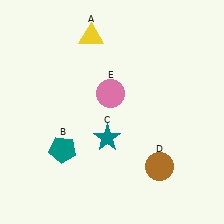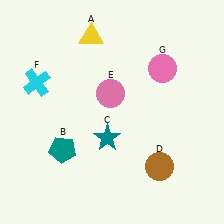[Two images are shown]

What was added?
A cyan cross (F), a pink circle (G) were added in Image 2.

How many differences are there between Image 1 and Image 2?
There are 2 differences between the two images.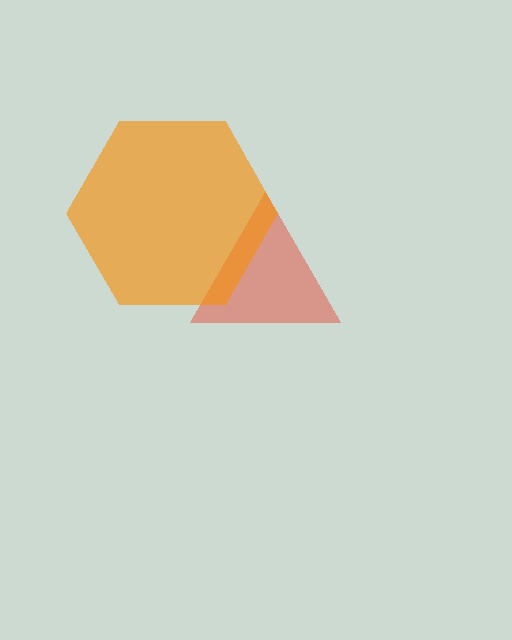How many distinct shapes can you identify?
There are 2 distinct shapes: a red triangle, an orange hexagon.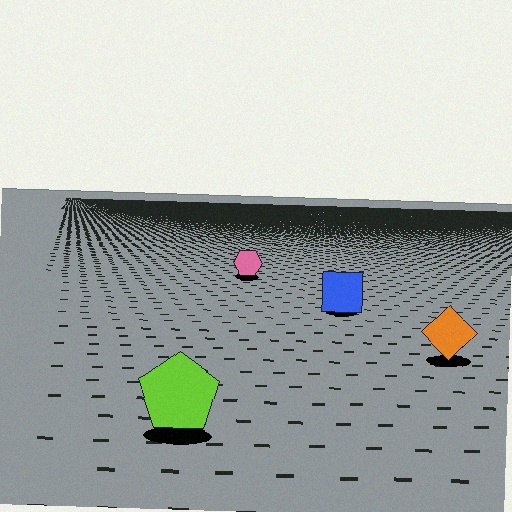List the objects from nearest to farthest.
From nearest to farthest: the lime pentagon, the orange diamond, the blue square, the pink hexagon.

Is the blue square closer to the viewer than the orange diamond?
No. The orange diamond is closer — you can tell from the texture gradient: the ground texture is coarser near it.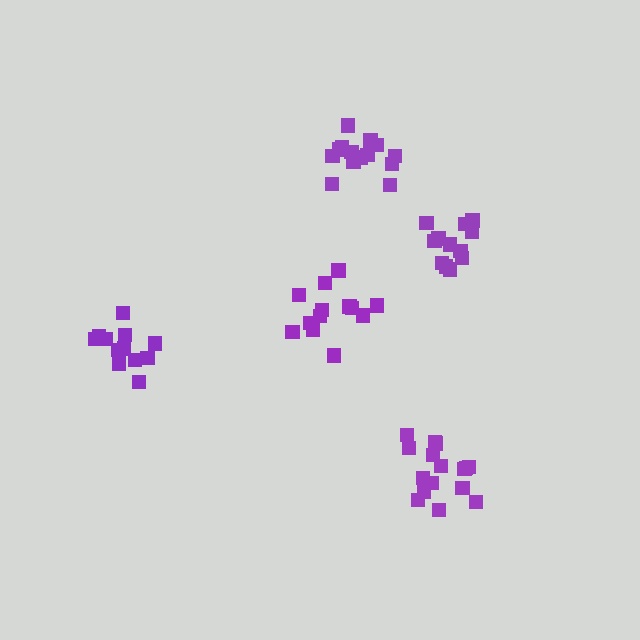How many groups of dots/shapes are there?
There are 5 groups.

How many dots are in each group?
Group 1: 12 dots, Group 2: 12 dots, Group 3: 13 dots, Group 4: 16 dots, Group 5: 14 dots (67 total).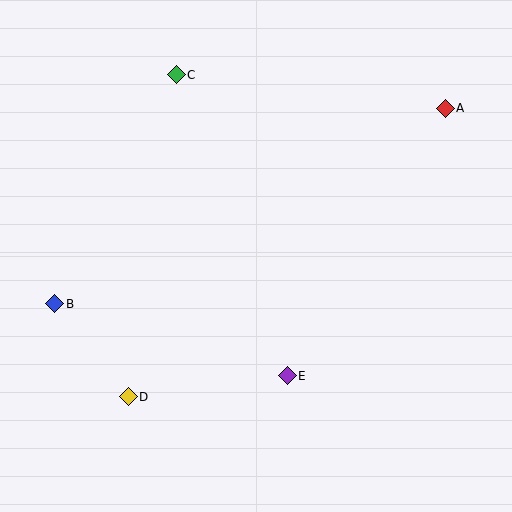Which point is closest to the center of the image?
Point E at (287, 376) is closest to the center.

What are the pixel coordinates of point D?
Point D is at (128, 397).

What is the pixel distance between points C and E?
The distance between C and E is 321 pixels.